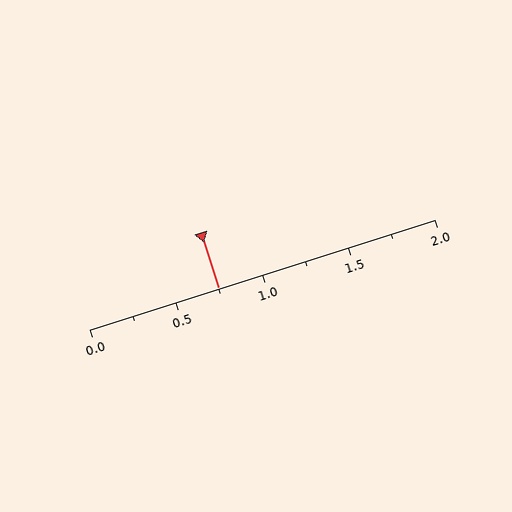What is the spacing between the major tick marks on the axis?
The major ticks are spaced 0.5 apart.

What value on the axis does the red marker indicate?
The marker indicates approximately 0.75.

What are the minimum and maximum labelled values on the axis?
The axis runs from 0.0 to 2.0.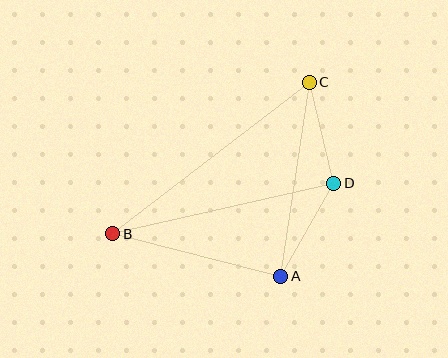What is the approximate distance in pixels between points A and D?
The distance between A and D is approximately 107 pixels.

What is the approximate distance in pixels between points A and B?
The distance between A and B is approximately 173 pixels.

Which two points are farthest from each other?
Points B and C are farthest from each other.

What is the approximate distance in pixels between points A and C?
The distance between A and C is approximately 196 pixels.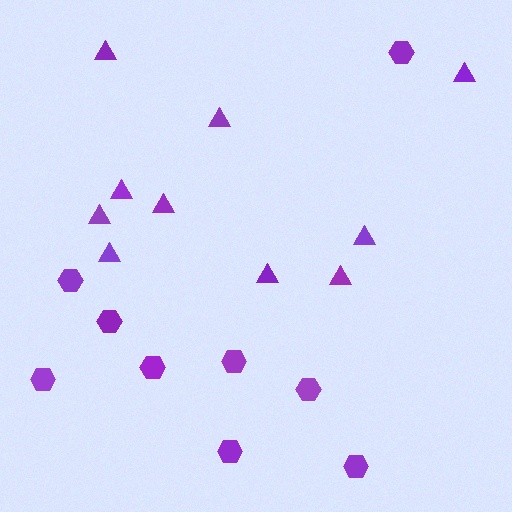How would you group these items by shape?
There are 2 groups: one group of hexagons (9) and one group of triangles (10).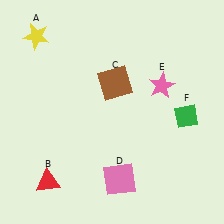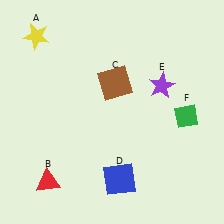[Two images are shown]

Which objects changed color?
D changed from pink to blue. E changed from pink to purple.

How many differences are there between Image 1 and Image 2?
There are 2 differences between the two images.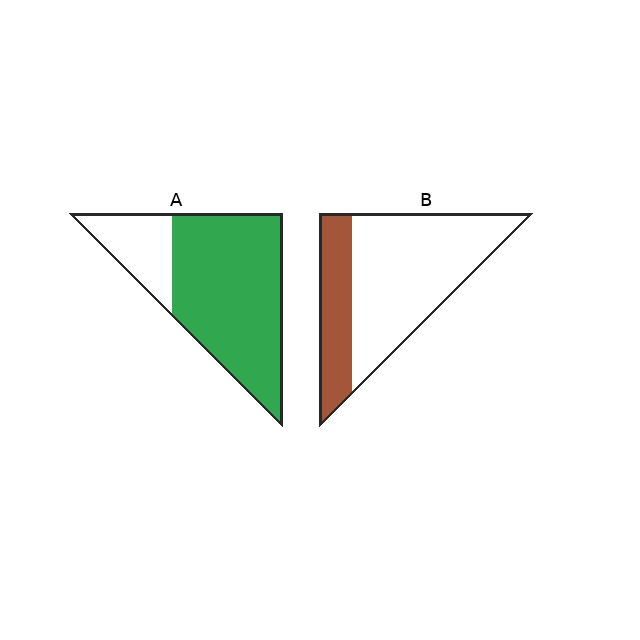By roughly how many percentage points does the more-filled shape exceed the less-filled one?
By roughly 50 percentage points (A over B).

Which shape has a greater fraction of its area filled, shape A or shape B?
Shape A.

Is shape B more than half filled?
No.